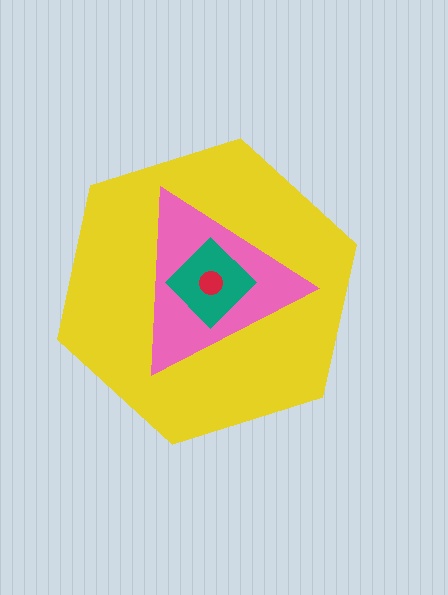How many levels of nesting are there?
4.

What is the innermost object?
The red circle.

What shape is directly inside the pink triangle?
The teal diamond.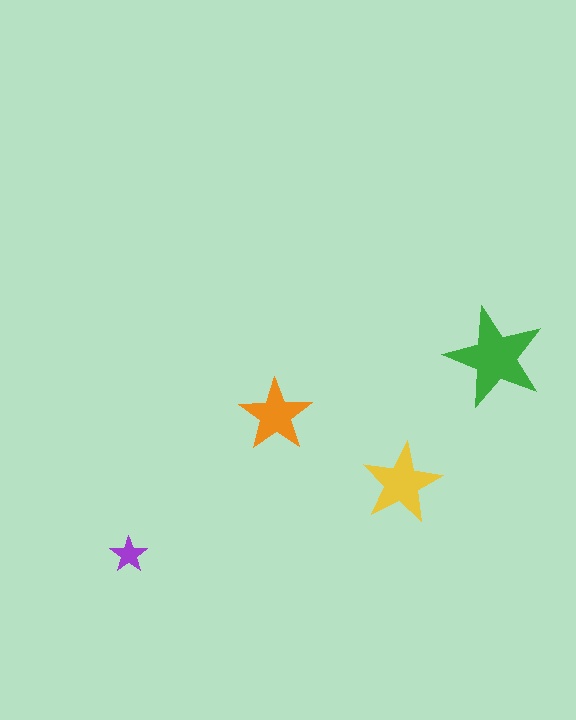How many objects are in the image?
There are 4 objects in the image.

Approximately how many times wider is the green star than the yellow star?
About 1.5 times wider.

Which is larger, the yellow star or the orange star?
The yellow one.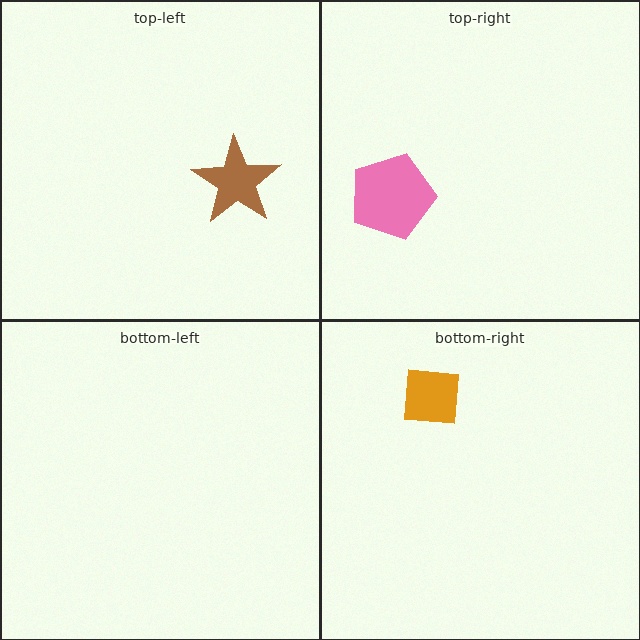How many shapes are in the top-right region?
1.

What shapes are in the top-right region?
The pink pentagon.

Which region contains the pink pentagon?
The top-right region.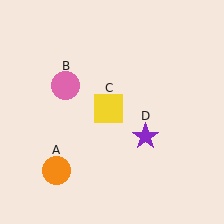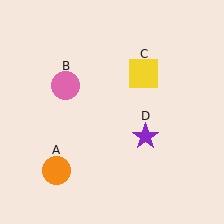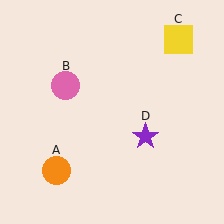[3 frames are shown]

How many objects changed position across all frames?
1 object changed position: yellow square (object C).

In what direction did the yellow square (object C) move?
The yellow square (object C) moved up and to the right.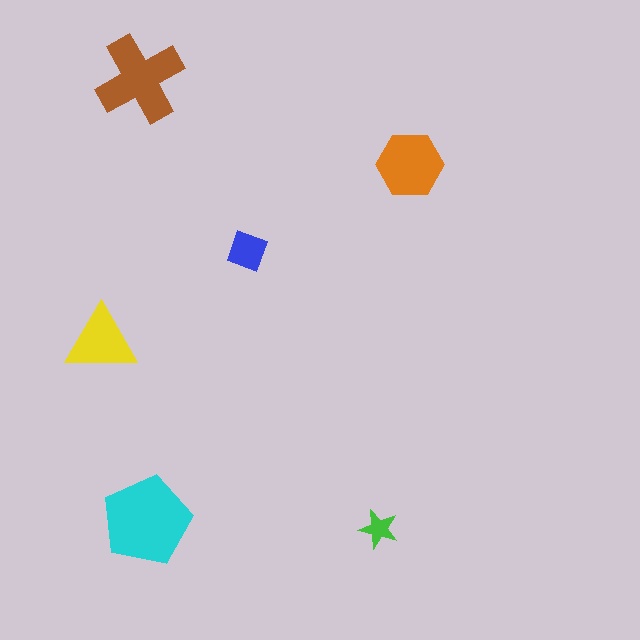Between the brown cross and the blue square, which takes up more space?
The brown cross.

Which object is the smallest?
The green star.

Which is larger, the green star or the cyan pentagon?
The cyan pentagon.